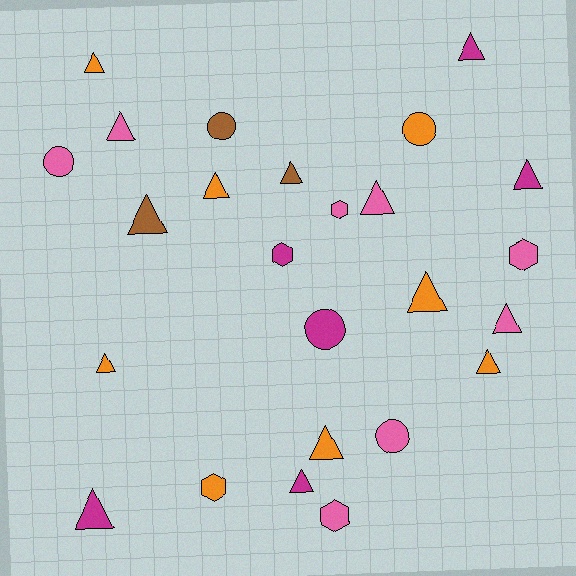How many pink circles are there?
There are 2 pink circles.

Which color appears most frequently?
Pink, with 8 objects.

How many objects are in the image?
There are 25 objects.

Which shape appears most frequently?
Triangle, with 15 objects.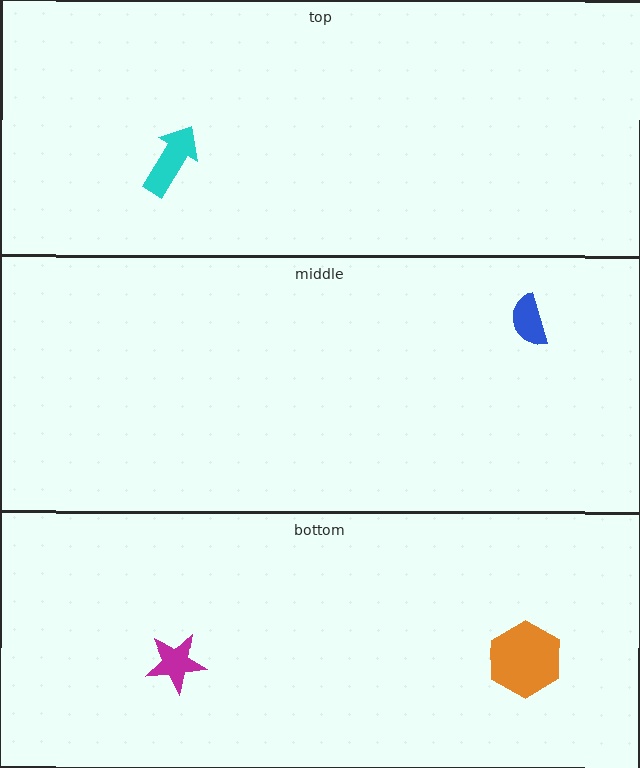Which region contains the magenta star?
The bottom region.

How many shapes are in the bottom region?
2.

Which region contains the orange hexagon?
The bottom region.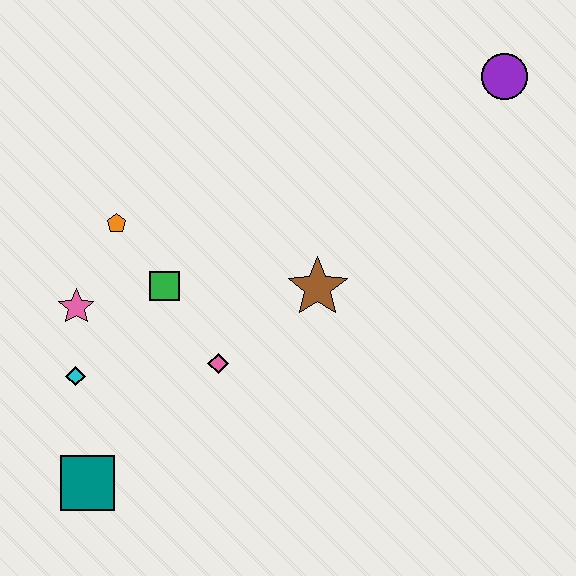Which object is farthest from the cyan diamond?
The purple circle is farthest from the cyan diamond.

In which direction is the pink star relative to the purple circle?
The pink star is to the left of the purple circle.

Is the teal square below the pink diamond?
Yes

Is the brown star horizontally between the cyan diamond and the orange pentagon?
No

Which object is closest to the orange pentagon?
The green square is closest to the orange pentagon.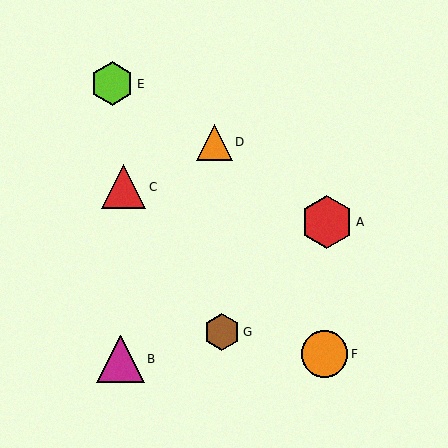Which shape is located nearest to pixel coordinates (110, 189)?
The red triangle (labeled C) at (123, 187) is nearest to that location.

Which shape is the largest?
The red hexagon (labeled A) is the largest.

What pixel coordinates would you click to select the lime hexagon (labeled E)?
Click at (112, 84) to select the lime hexagon E.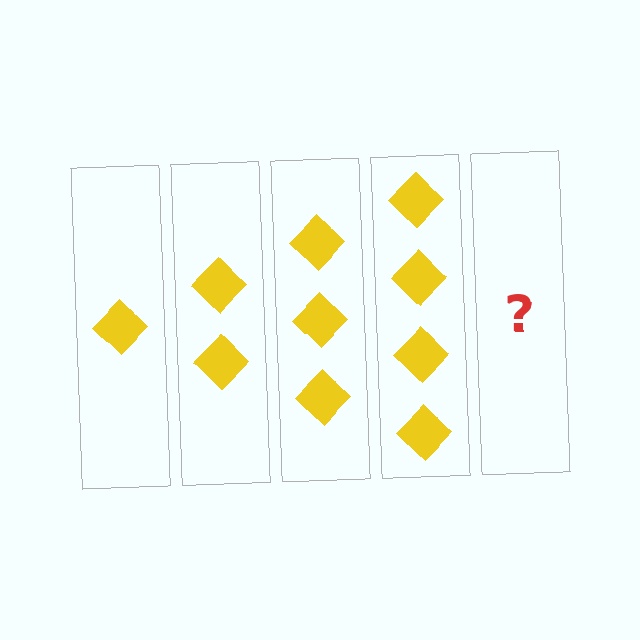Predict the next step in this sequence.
The next step is 5 diamonds.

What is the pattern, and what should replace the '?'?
The pattern is that each step adds one more diamond. The '?' should be 5 diamonds.